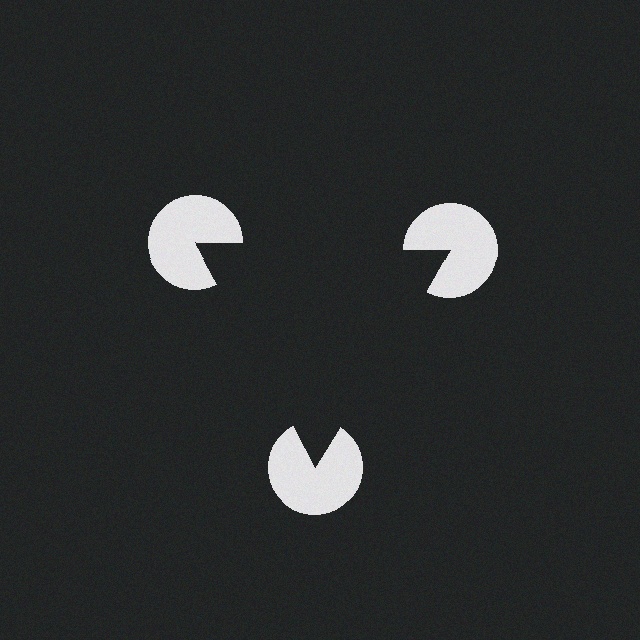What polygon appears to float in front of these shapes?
An illusory triangle — its edges are inferred from the aligned wedge cuts in the pac-man discs, not physically drawn.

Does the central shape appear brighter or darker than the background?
It typically appears slightly darker than the background, even though no actual brightness change is drawn.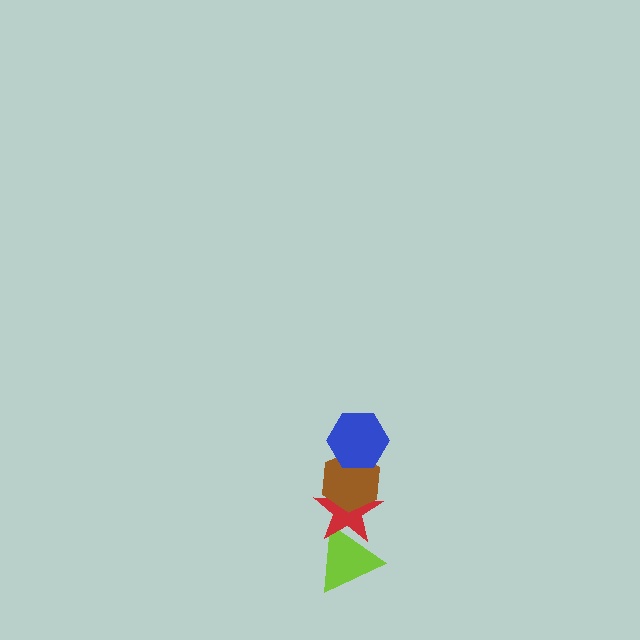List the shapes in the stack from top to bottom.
From top to bottom: the blue hexagon, the brown hexagon, the red star, the lime triangle.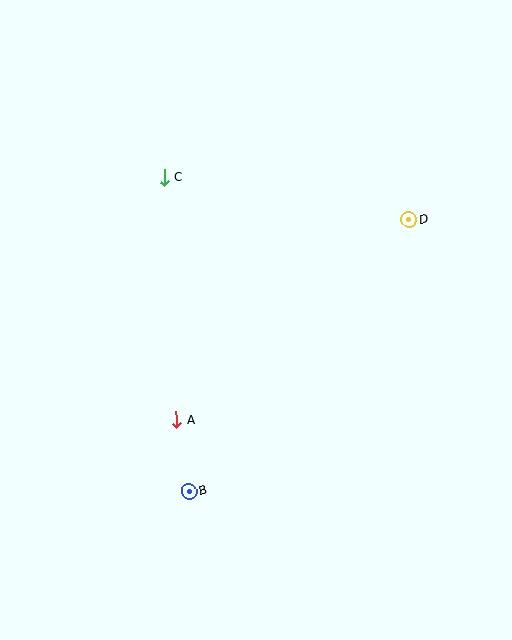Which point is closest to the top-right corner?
Point D is closest to the top-right corner.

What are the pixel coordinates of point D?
Point D is at (409, 220).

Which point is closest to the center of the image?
Point A at (176, 420) is closest to the center.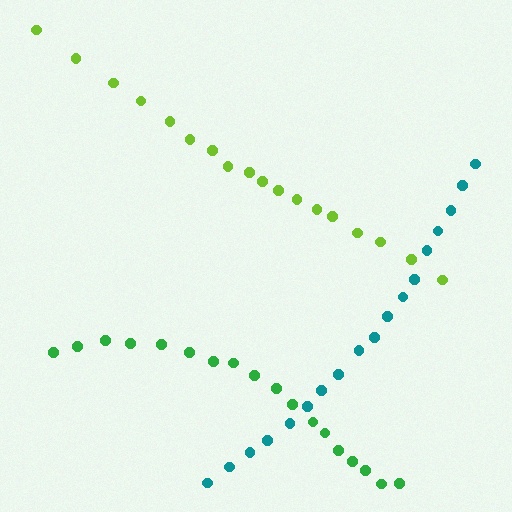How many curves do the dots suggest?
There are 3 distinct paths.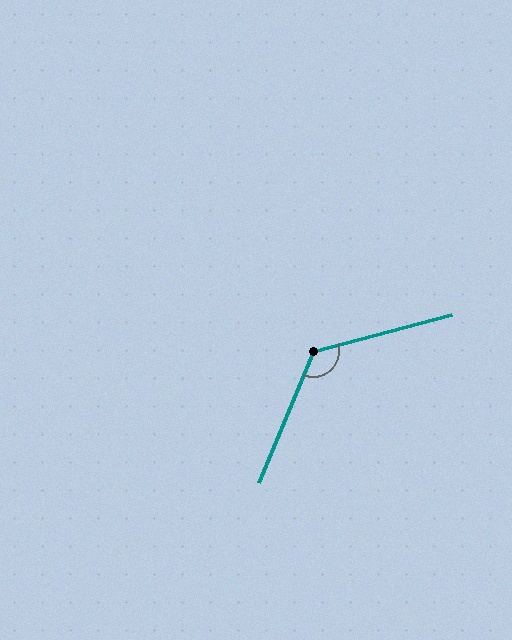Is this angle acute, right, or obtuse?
It is obtuse.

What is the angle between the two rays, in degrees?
Approximately 127 degrees.